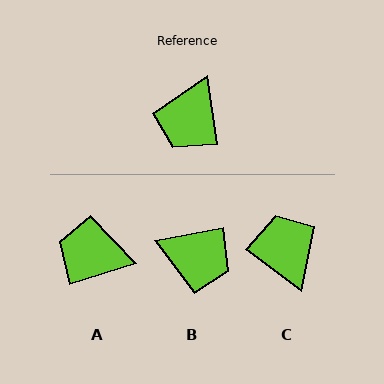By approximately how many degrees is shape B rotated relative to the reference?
Approximately 93 degrees counter-clockwise.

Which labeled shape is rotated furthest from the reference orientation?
C, about 135 degrees away.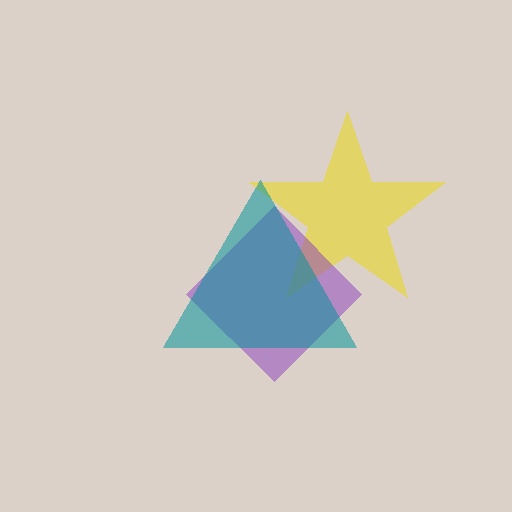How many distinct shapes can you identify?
There are 3 distinct shapes: a yellow star, a purple diamond, a teal triangle.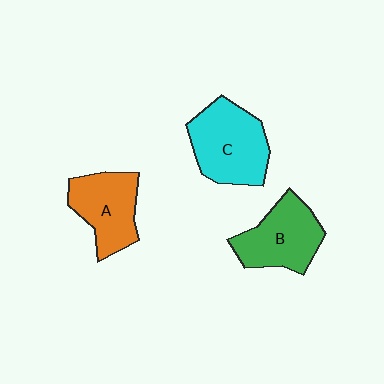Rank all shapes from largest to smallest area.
From largest to smallest: C (cyan), B (green), A (orange).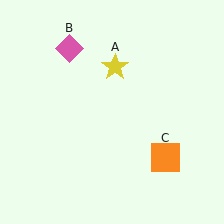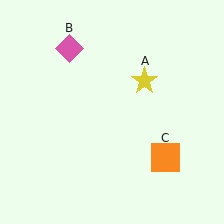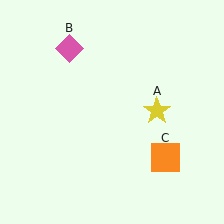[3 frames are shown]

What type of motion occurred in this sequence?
The yellow star (object A) rotated clockwise around the center of the scene.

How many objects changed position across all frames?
1 object changed position: yellow star (object A).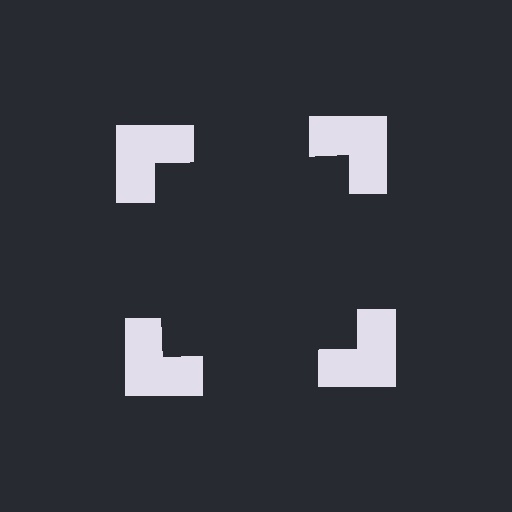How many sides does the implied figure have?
4 sides.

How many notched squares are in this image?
There are 4 — one at each vertex of the illusory square.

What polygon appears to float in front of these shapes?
An illusory square — its edges are inferred from the aligned wedge cuts in the notched squares, not physically drawn.